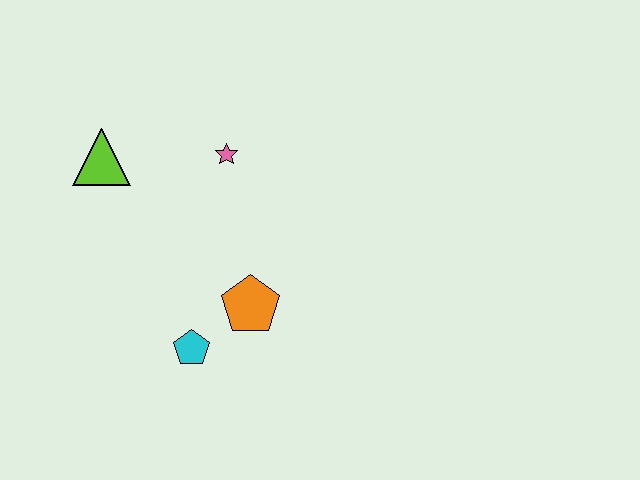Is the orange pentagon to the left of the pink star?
No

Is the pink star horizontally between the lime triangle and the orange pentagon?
Yes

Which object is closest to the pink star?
The lime triangle is closest to the pink star.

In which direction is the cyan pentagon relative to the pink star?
The cyan pentagon is below the pink star.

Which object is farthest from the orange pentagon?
The lime triangle is farthest from the orange pentagon.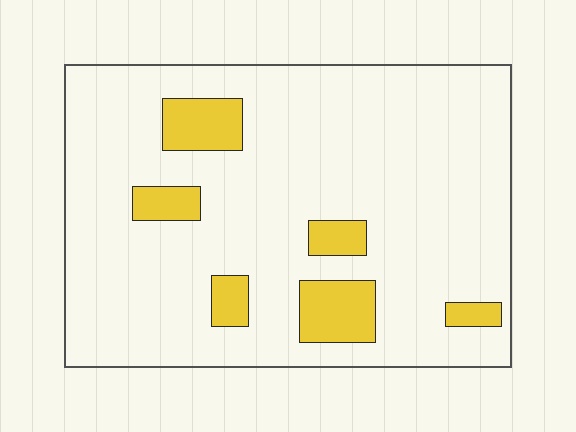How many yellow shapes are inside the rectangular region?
6.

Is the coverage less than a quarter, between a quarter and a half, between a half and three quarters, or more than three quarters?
Less than a quarter.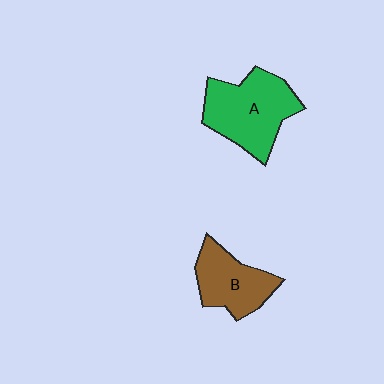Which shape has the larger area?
Shape A (green).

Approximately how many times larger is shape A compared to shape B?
Approximately 1.4 times.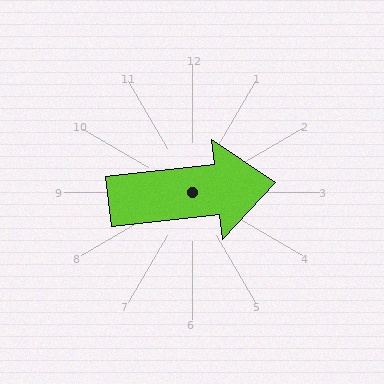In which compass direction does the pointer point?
East.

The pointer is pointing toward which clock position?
Roughly 3 o'clock.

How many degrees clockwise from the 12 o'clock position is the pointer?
Approximately 84 degrees.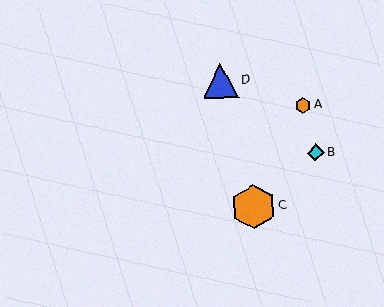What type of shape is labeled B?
Shape B is a cyan diamond.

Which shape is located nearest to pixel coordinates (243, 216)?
The orange hexagon (labeled C) at (254, 207) is nearest to that location.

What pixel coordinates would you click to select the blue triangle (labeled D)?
Click at (221, 81) to select the blue triangle D.